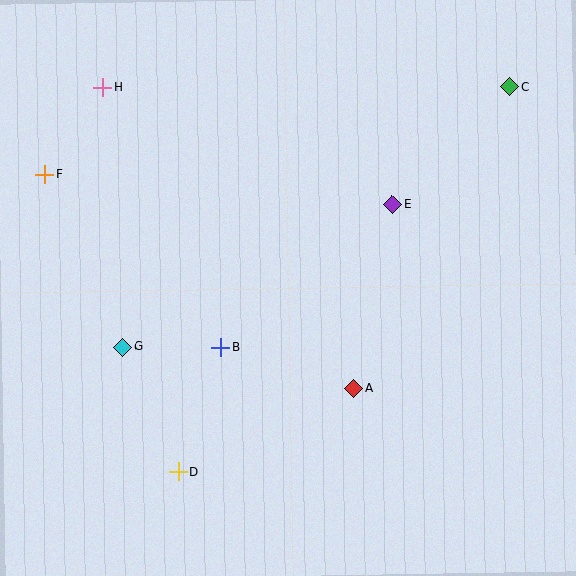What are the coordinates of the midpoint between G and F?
The midpoint between G and F is at (84, 260).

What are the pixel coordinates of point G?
Point G is at (123, 347).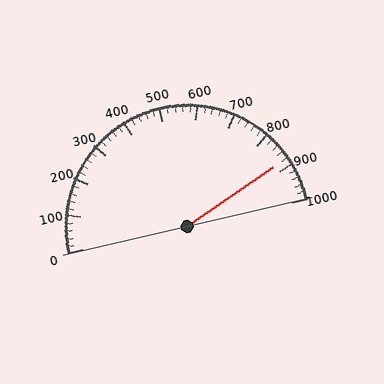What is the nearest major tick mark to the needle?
The nearest major tick mark is 900.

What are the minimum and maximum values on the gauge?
The gauge ranges from 0 to 1000.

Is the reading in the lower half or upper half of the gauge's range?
The reading is in the upper half of the range (0 to 1000).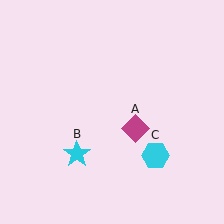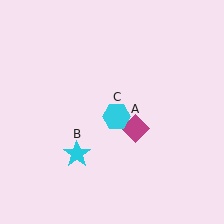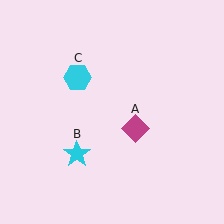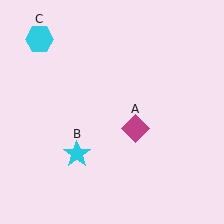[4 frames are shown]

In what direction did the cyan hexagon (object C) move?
The cyan hexagon (object C) moved up and to the left.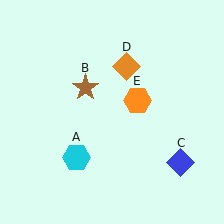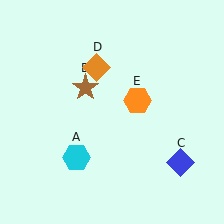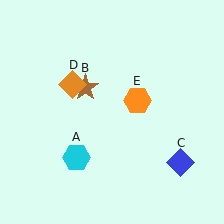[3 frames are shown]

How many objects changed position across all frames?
1 object changed position: orange diamond (object D).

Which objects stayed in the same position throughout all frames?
Cyan hexagon (object A) and brown star (object B) and blue diamond (object C) and orange hexagon (object E) remained stationary.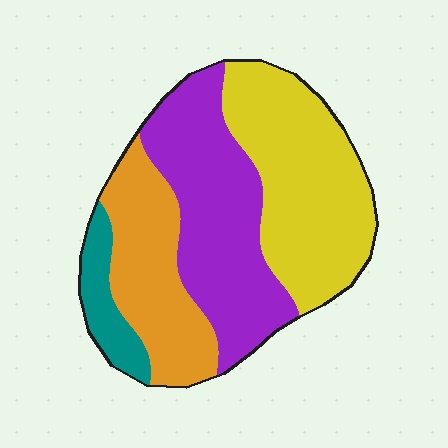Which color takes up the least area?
Teal, at roughly 10%.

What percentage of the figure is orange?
Orange takes up between a sixth and a third of the figure.